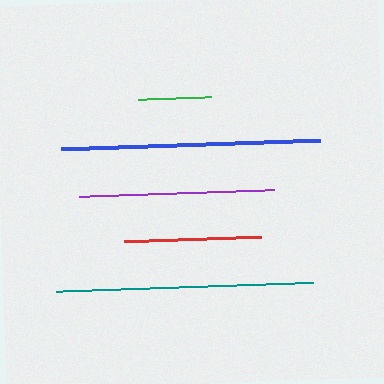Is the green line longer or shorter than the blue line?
The blue line is longer than the green line.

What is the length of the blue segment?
The blue segment is approximately 259 pixels long.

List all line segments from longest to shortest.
From longest to shortest: blue, teal, purple, red, green.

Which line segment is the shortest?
The green line is the shortest at approximately 74 pixels.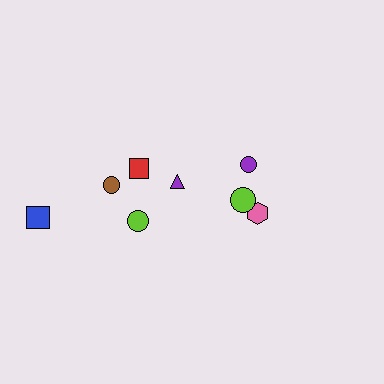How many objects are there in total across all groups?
There are 8 objects.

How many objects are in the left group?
There are 5 objects.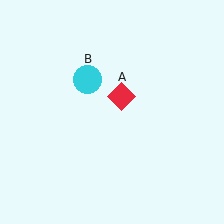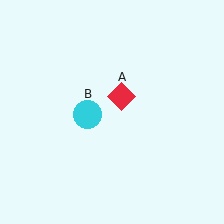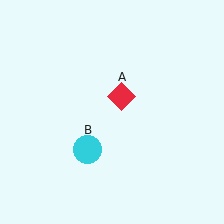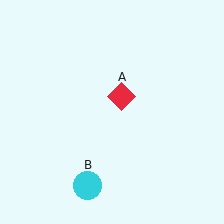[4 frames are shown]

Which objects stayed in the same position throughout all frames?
Red diamond (object A) remained stationary.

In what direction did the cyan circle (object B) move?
The cyan circle (object B) moved down.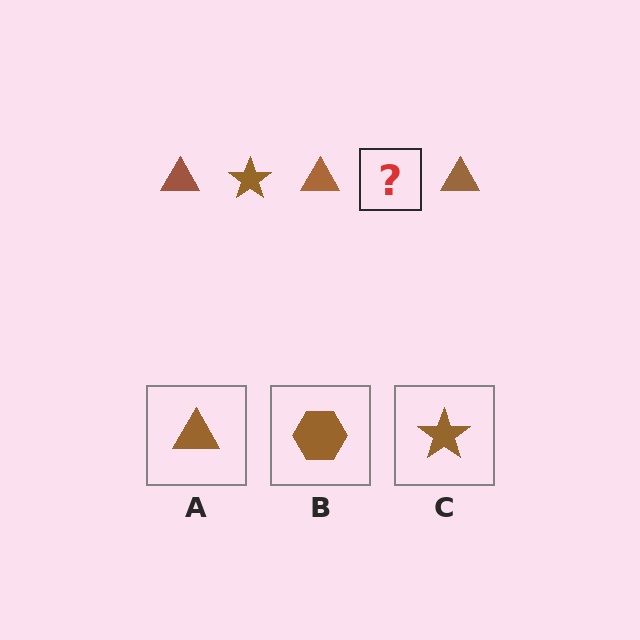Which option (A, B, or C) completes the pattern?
C.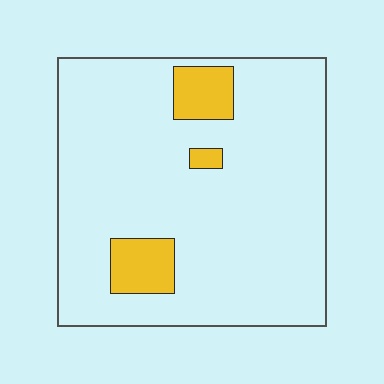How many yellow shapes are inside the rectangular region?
3.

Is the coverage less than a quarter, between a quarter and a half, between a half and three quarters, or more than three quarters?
Less than a quarter.